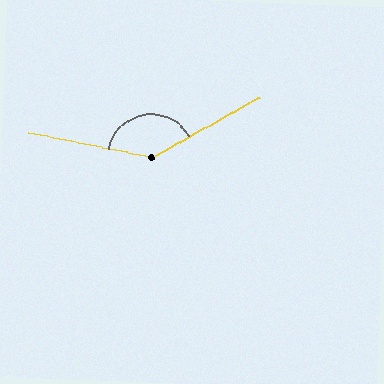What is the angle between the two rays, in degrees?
Approximately 139 degrees.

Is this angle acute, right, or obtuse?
It is obtuse.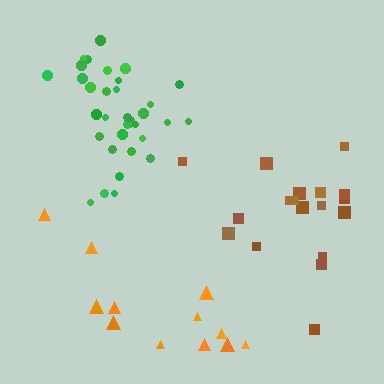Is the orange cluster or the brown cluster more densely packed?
Brown.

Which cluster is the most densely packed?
Green.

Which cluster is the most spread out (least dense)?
Orange.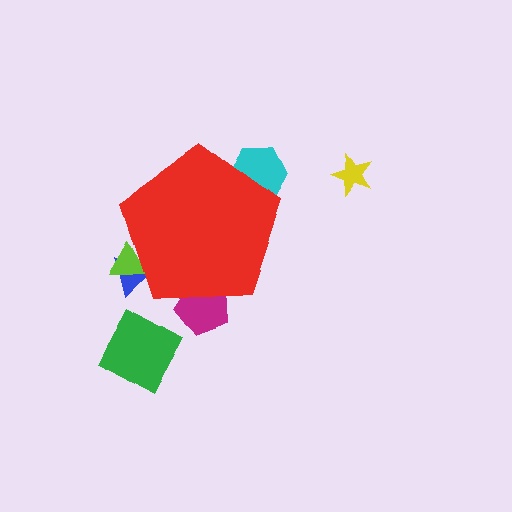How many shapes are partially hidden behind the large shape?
4 shapes are partially hidden.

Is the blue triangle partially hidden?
Yes, the blue triangle is partially hidden behind the red pentagon.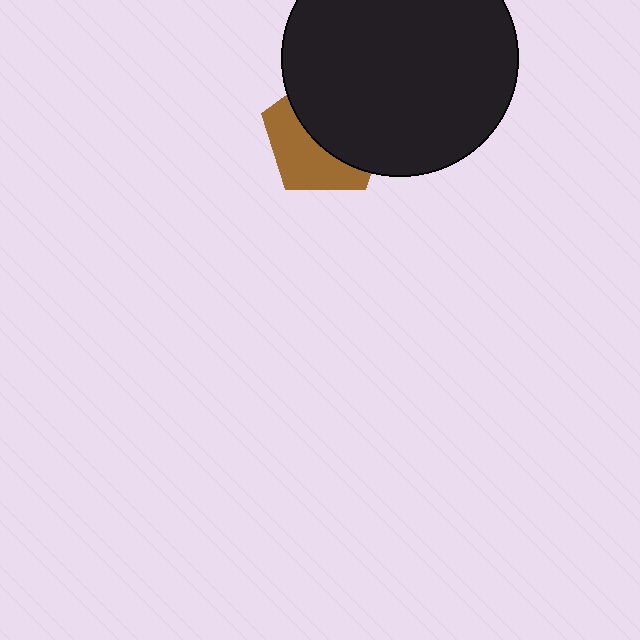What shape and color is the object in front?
The object in front is a black circle.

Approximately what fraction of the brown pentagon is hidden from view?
Roughly 57% of the brown pentagon is hidden behind the black circle.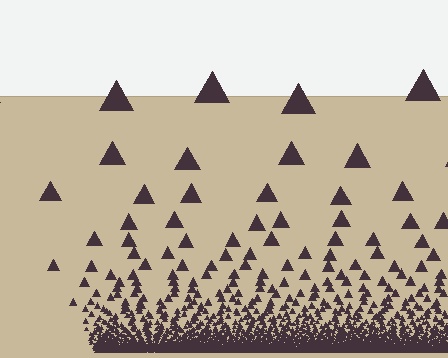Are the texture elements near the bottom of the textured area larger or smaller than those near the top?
Smaller. The gradient is inverted — elements near the bottom are smaller and denser.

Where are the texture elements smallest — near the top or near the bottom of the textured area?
Near the bottom.